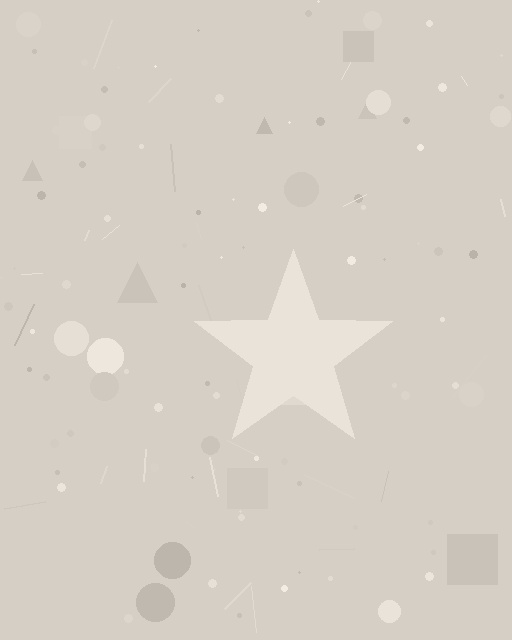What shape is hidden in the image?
A star is hidden in the image.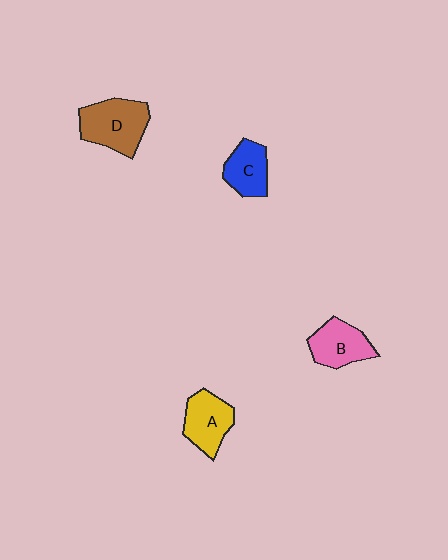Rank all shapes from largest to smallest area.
From largest to smallest: D (brown), A (yellow), B (pink), C (blue).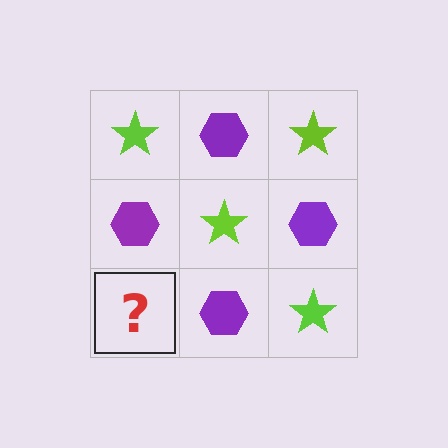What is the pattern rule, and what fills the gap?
The rule is that it alternates lime star and purple hexagon in a checkerboard pattern. The gap should be filled with a lime star.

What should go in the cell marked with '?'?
The missing cell should contain a lime star.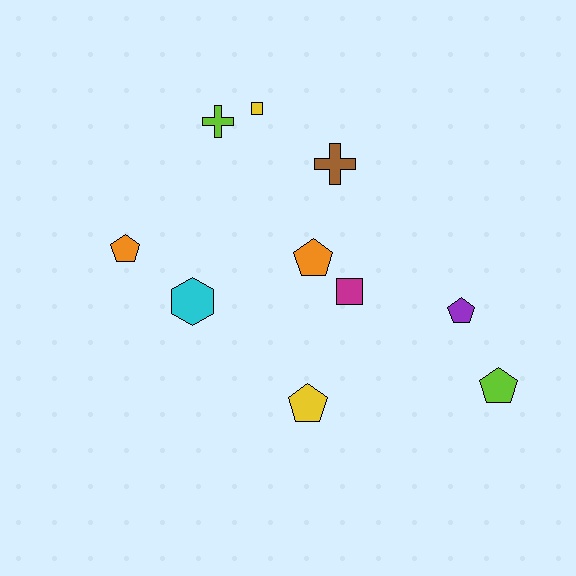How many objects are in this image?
There are 10 objects.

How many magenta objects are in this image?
There is 1 magenta object.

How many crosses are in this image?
There are 2 crosses.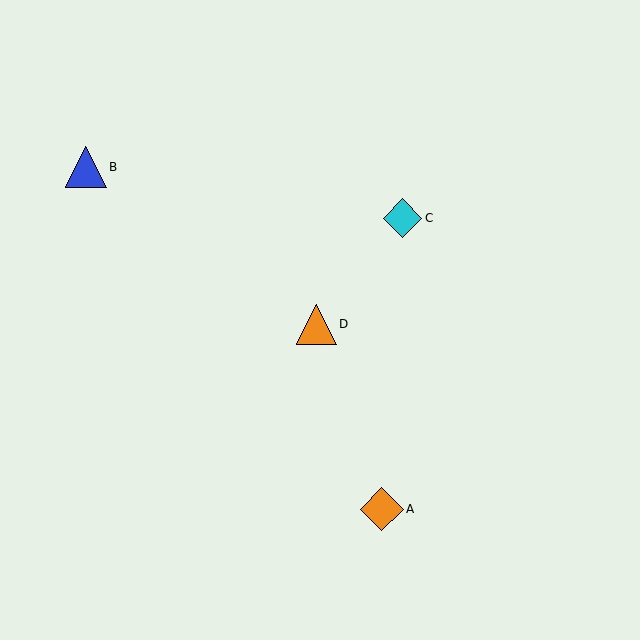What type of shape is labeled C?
Shape C is a cyan diamond.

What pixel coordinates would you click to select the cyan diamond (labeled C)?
Click at (402, 218) to select the cyan diamond C.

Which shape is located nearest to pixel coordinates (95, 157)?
The blue triangle (labeled B) at (86, 167) is nearest to that location.